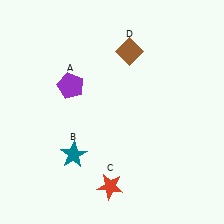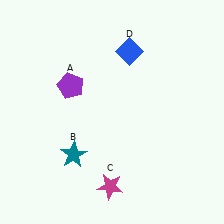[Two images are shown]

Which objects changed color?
C changed from red to magenta. D changed from brown to blue.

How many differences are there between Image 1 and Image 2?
There are 2 differences between the two images.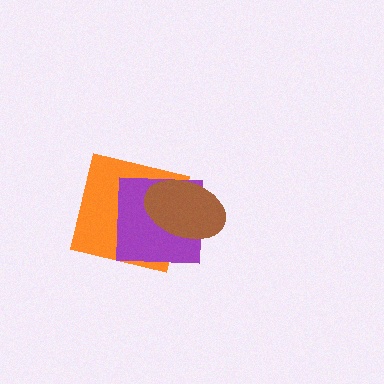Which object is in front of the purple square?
The brown ellipse is in front of the purple square.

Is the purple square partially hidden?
Yes, it is partially covered by another shape.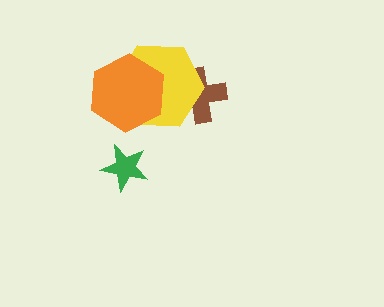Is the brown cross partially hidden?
Yes, it is partially covered by another shape.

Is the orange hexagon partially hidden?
No, no other shape covers it.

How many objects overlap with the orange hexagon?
1 object overlaps with the orange hexagon.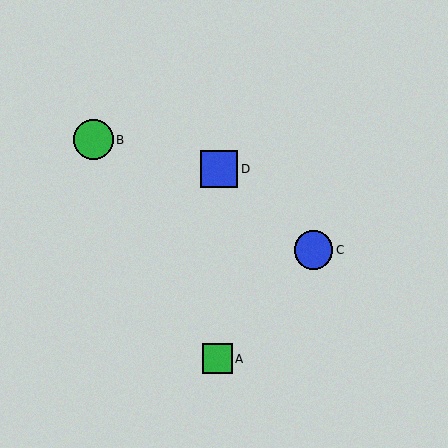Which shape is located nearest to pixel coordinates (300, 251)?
The blue circle (labeled C) at (313, 250) is nearest to that location.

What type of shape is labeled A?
Shape A is a green square.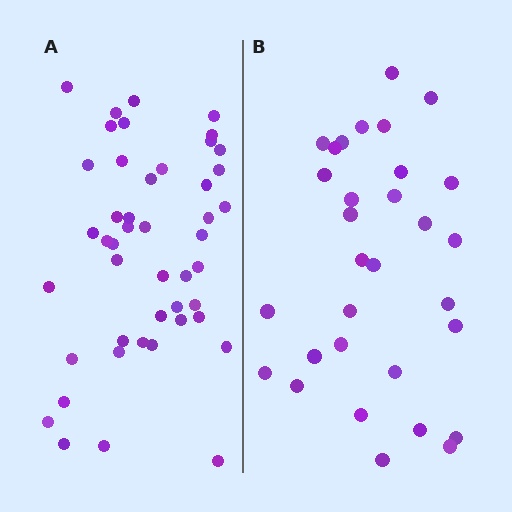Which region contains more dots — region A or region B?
Region A (the left region) has more dots.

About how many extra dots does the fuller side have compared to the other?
Region A has approximately 15 more dots than region B.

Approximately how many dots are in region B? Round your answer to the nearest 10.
About 30 dots. (The exact count is 31, which rounds to 30.)